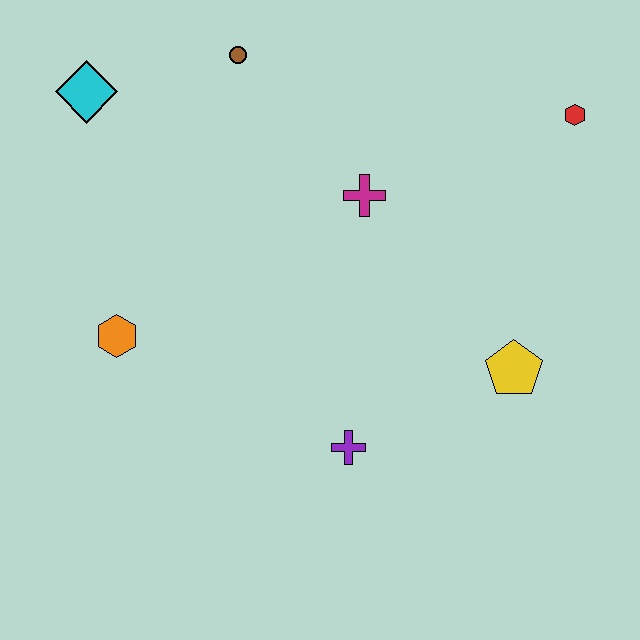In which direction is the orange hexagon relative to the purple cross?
The orange hexagon is to the left of the purple cross.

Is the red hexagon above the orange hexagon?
Yes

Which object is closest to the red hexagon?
The magenta cross is closest to the red hexagon.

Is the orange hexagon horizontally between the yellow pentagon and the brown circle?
No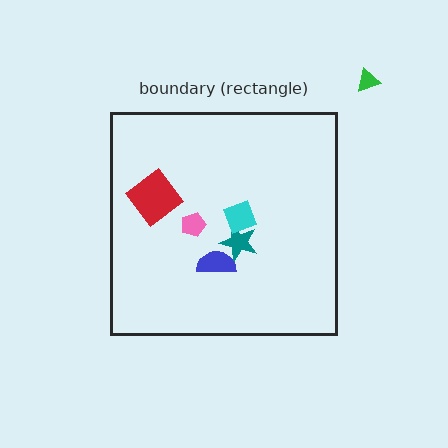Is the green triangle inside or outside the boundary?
Outside.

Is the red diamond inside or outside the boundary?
Inside.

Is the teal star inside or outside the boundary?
Inside.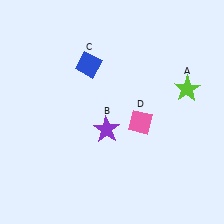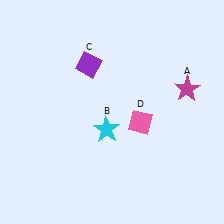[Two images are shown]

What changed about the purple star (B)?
In Image 1, B is purple. In Image 2, it changed to cyan.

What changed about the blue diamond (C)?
In Image 1, C is blue. In Image 2, it changed to purple.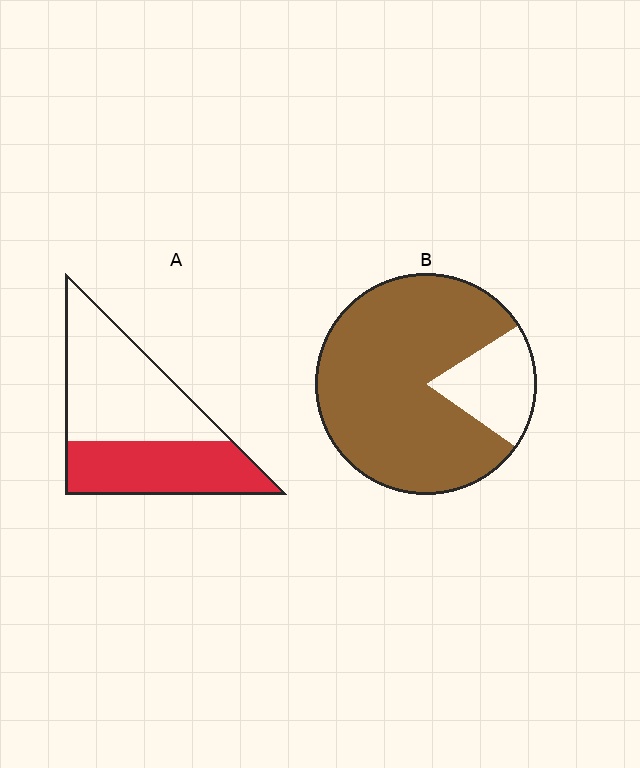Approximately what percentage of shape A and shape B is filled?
A is approximately 45% and B is approximately 80%.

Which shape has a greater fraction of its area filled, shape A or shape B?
Shape B.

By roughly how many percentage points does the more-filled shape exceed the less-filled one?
By roughly 40 percentage points (B over A).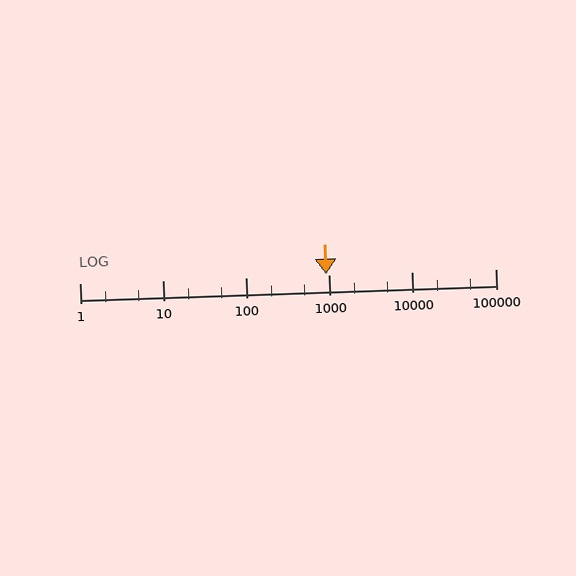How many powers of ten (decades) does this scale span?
The scale spans 5 decades, from 1 to 100000.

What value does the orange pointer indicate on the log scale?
The pointer indicates approximately 930.